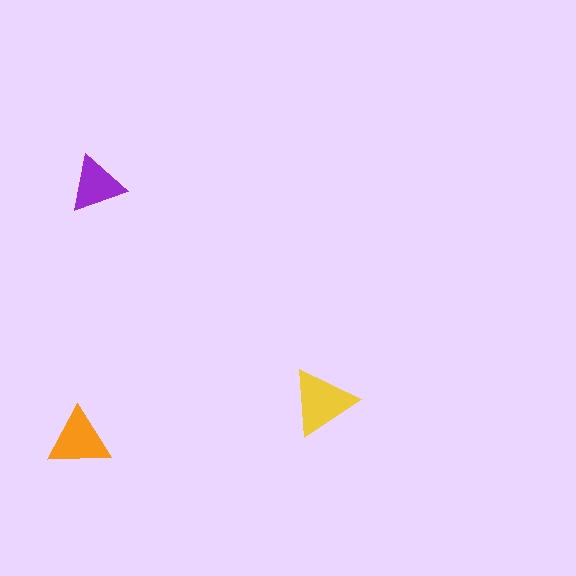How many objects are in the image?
There are 3 objects in the image.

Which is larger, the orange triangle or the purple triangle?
The orange one.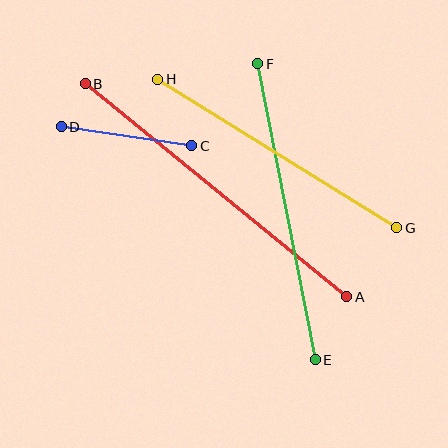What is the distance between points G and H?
The distance is approximately 281 pixels.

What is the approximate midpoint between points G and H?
The midpoint is at approximately (277, 153) pixels.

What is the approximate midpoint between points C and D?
The midpoint is at approximately (127, 136) pixels.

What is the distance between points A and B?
The distance is approximately 337 pixels.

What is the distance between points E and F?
The distance is approximately 302 pixels.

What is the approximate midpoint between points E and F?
The midpoint is at approximately (286, 212) pixels.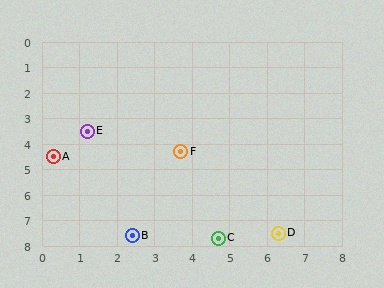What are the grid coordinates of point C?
Point C is at approximately (4.7, 7.7).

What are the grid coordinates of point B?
Point B is at approximately (2.4, 7.6).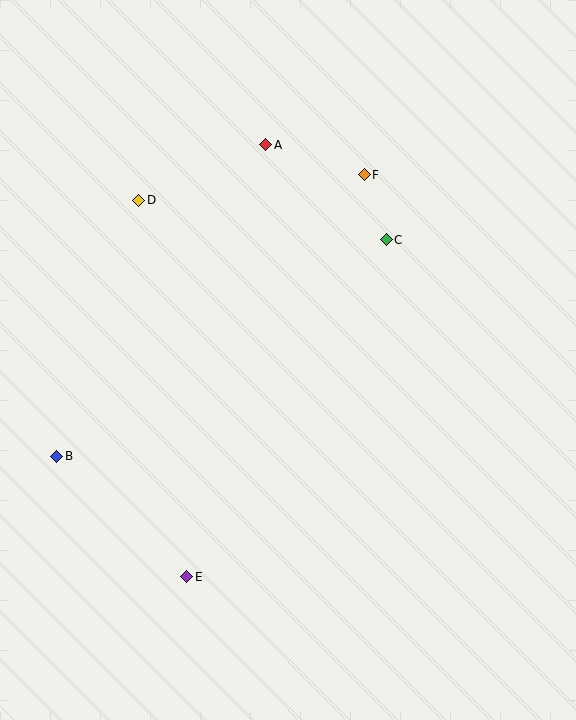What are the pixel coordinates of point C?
Point C is at (386, 240).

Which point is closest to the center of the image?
Point C at (386, 240) is closest to the center.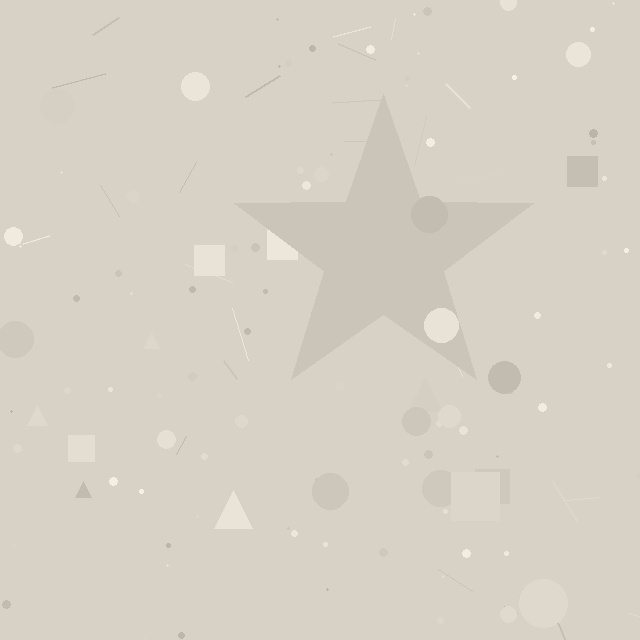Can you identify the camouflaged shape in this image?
The camouflaged shape is a star.